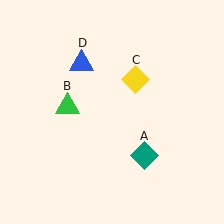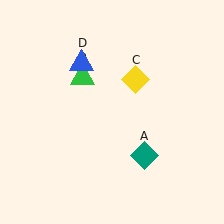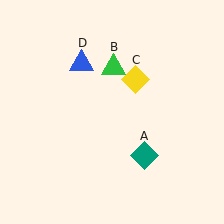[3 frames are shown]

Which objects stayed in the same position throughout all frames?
Teal diamond (object A) and yellow diamond (object C) and blue triangle (object D) remained stationary.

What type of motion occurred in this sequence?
The green triangle (object B) rotated clockwise around the center of the scene.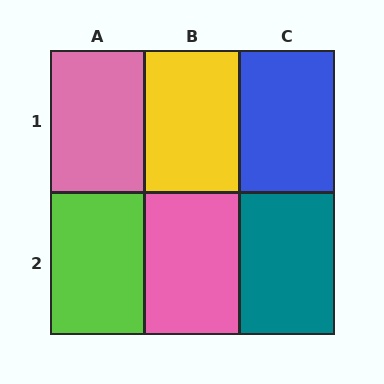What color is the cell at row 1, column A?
Pink.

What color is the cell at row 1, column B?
Yellow.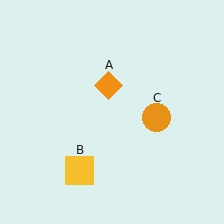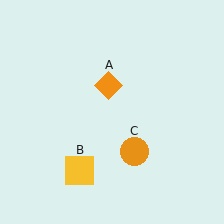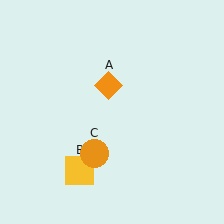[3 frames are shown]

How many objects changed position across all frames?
1 object changed position: orange circle (object C).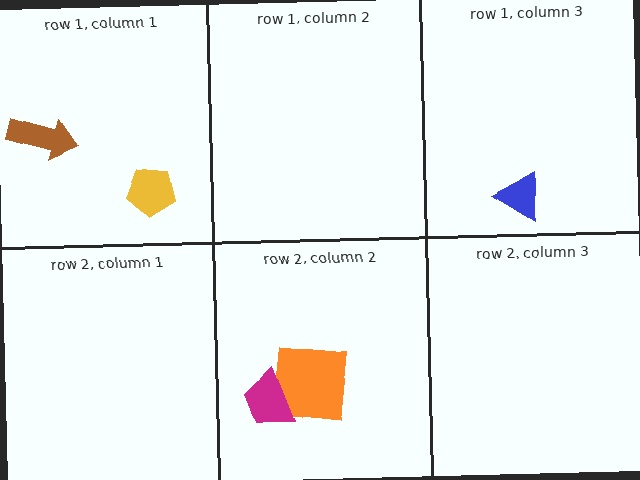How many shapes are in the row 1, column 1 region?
2.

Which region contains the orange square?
The row 2, column 2 region.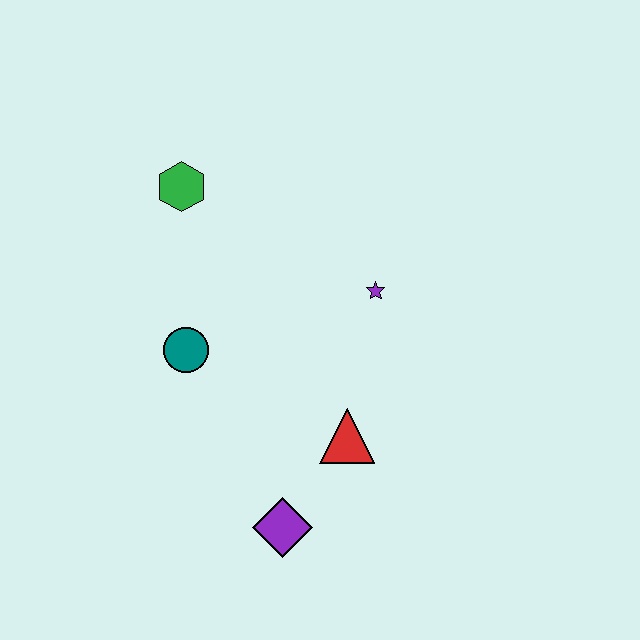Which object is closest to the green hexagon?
The teal circle is closest to the green hexagon.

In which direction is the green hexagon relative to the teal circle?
The green hexagon is above the teal circle.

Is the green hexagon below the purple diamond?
No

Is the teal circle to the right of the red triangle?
No